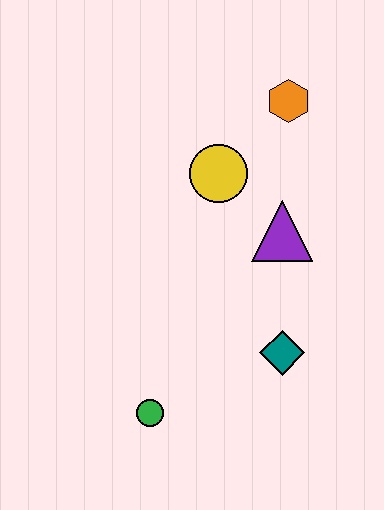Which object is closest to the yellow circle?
The purple triangle is closest to the yellow circle.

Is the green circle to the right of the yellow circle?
No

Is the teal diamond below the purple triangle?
Yes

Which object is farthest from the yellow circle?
The green circle is farthest from the yellow circle.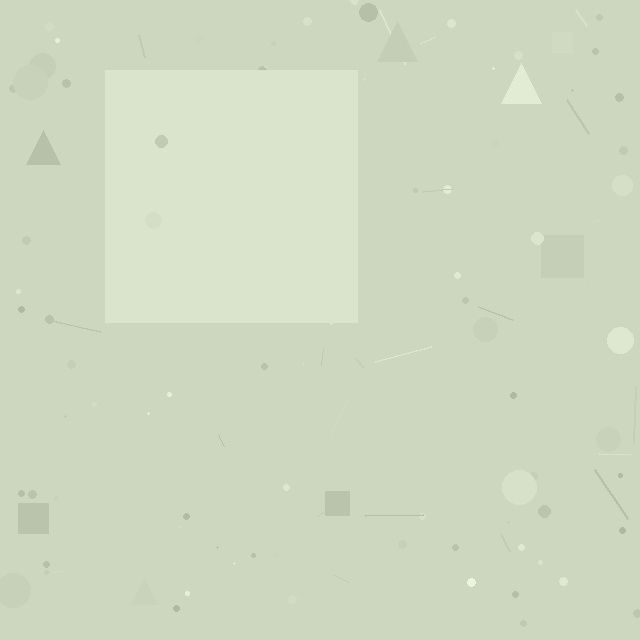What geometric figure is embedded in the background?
A square is embedded in the background.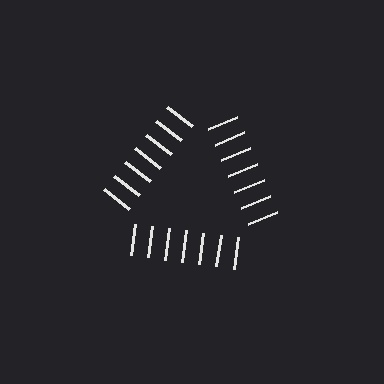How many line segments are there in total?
21 — 7 along each of the 3 edges.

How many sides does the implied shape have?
3 sides — the line-ends trace a triangle.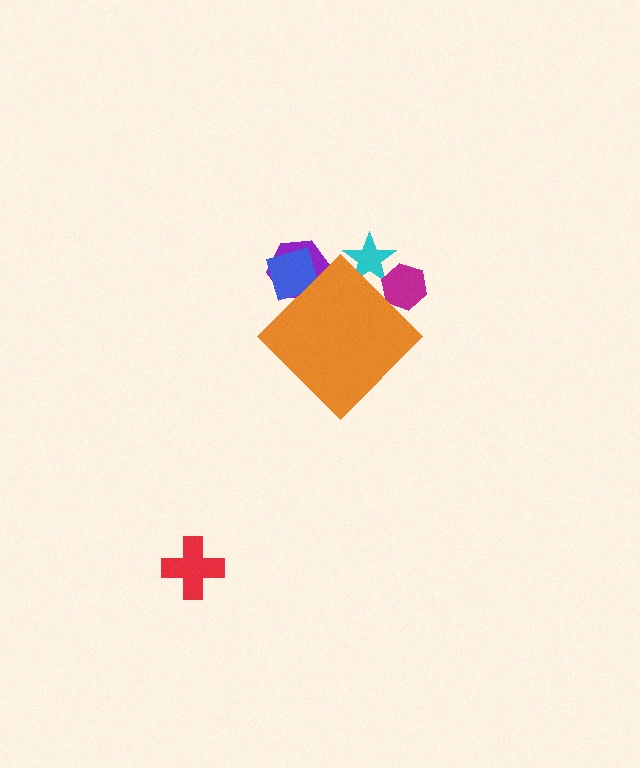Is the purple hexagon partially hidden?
Yes, the purple hexagon is partially hidden behind the orange diamond.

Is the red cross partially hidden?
No, the red cross is fully visible.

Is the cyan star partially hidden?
Yes, the cyan star is partially hidden behind the orange diamond.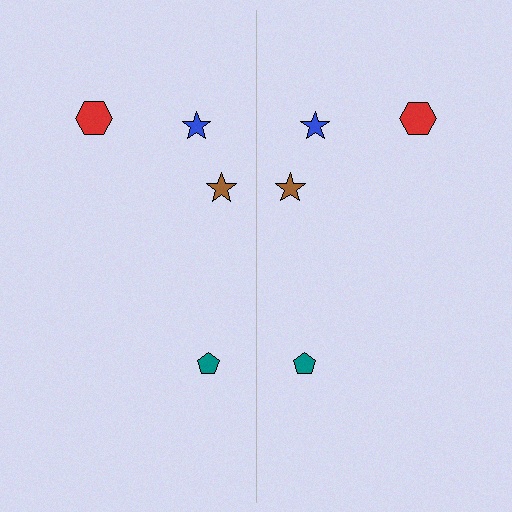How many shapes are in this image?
There are 8 shapes in this image.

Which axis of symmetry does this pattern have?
The pattern has a vertical axis of symmetry running through the center of the image.